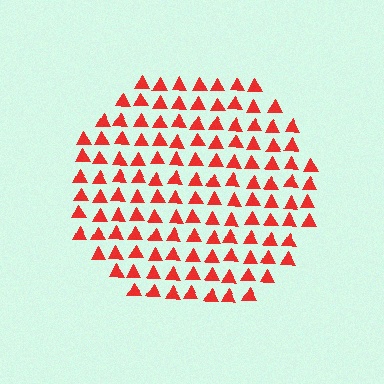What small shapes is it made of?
It is made of small triangles.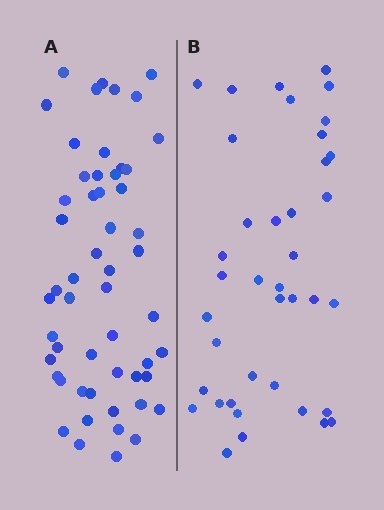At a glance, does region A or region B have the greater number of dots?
Region A (the left region) has more dots.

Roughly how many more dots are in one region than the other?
Region A has approximately 15 more dots than region B.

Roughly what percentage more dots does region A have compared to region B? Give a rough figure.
About 40% more.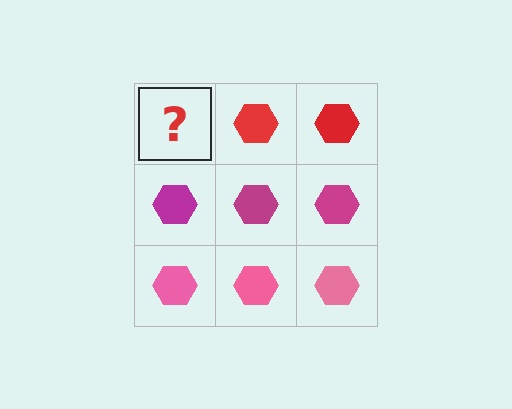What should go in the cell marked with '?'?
The missing cell should contain a red hexagon.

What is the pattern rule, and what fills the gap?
The rule is that each row has a consistent color. The gap should be filled with a red hexagon.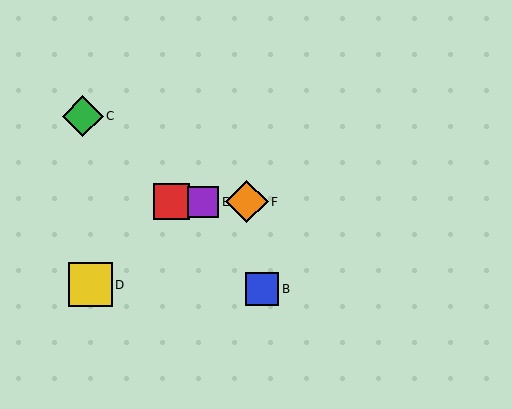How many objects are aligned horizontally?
3 objects (A, E, F) are aligned horizontally.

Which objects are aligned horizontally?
Objects A, E, F are aligned horizontally.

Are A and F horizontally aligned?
Yes, both are at y≈202.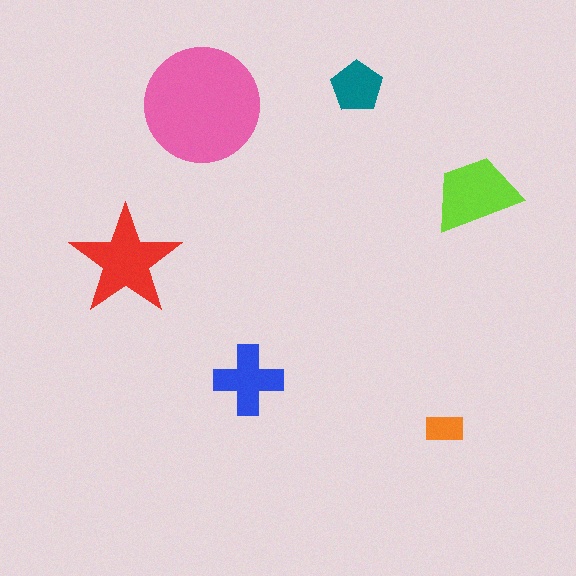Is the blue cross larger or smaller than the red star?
Smaller.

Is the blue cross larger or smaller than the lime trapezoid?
Smaller.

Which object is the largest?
The pink circle.